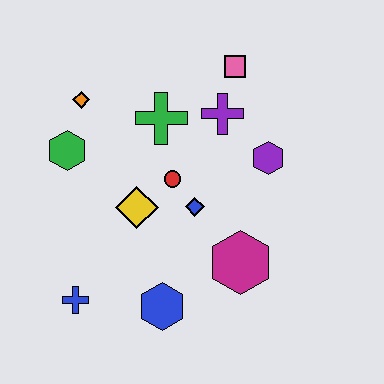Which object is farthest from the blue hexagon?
The pink square is farthest from the blue hexagon.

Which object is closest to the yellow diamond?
The red circle is closest to the yellow diamond.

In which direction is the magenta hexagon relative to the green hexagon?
The magenta hexagon is to the right of the green hexagon.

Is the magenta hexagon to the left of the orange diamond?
No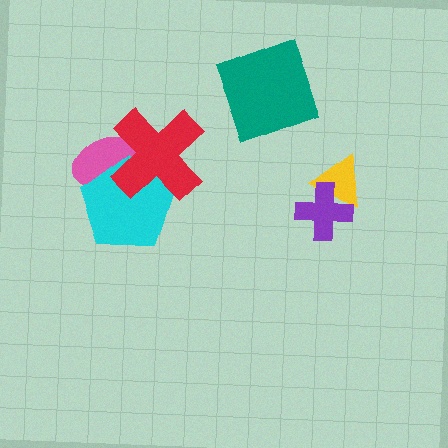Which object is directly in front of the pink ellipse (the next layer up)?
The cyan pentagon is directly in front of the pink ellipse.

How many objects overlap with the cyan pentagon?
2 objects overlap with the cyan pentagon.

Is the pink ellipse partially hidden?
Yes, it is partially covered by another shape.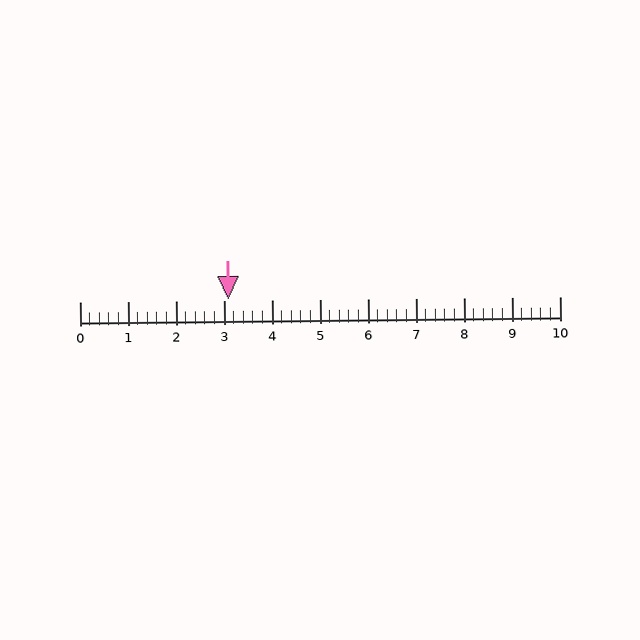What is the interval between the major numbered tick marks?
The major tick marks are spaced 1 units apart.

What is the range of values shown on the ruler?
The ruler shows values from 0 to 10.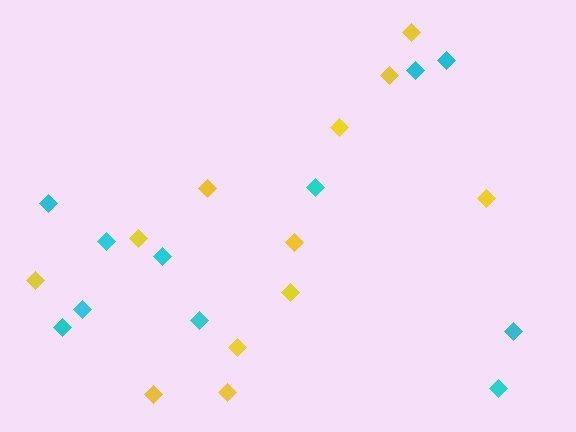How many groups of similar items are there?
There are 2 groups: one group of cyan diamonds (11) and one group of yellow diamonds (12).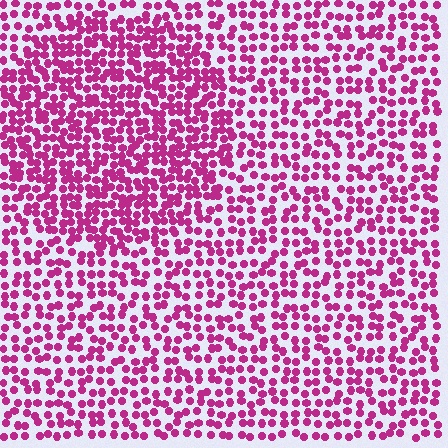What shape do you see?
I see a circle.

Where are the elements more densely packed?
The elements are more densely packed inside the circle boundary.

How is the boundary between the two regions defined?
The boundary is defined by a change in element density (approximately 1.6x ratio). All elements are the same color, size, and shape.